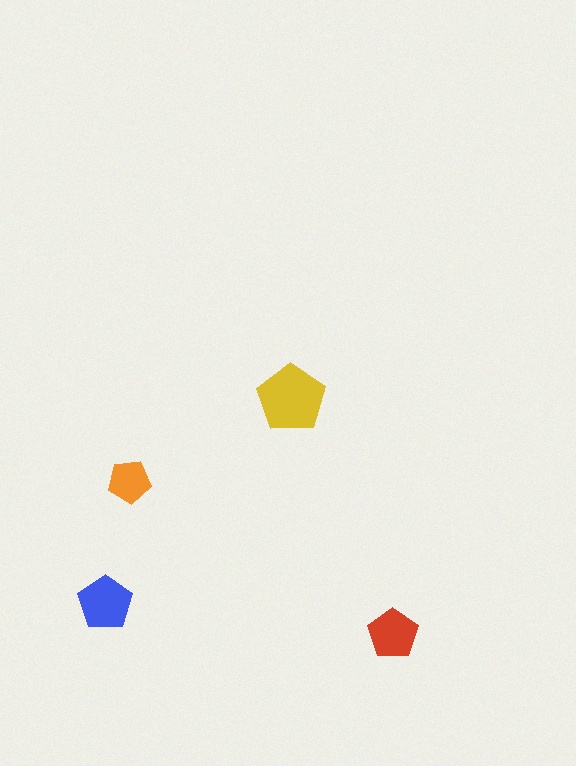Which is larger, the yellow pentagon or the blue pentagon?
The yellow one.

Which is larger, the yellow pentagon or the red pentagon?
The yellow one.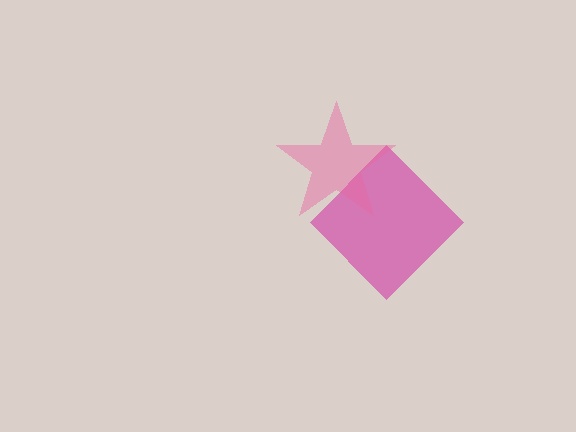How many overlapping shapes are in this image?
There are 2 overlapping shapes in the image.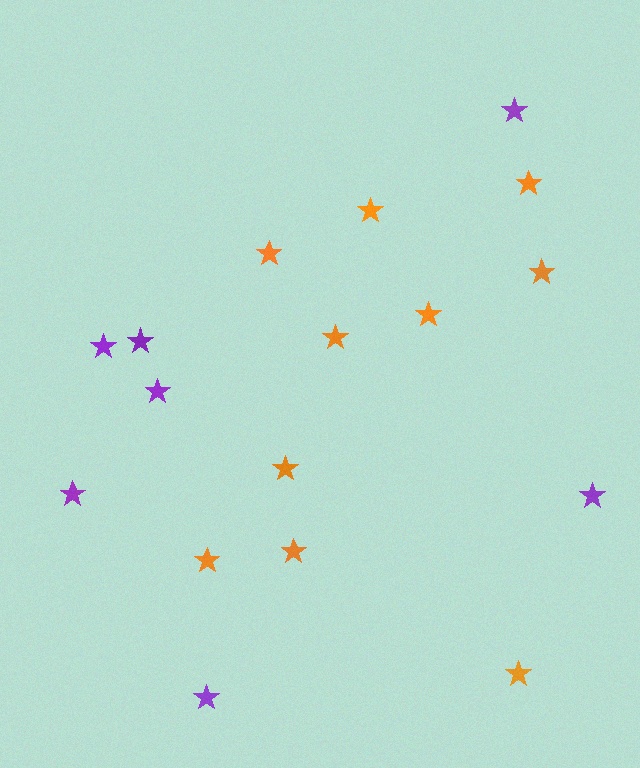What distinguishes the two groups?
There are 2 groups: one group of purple stars (7) and one group of orange stars (10).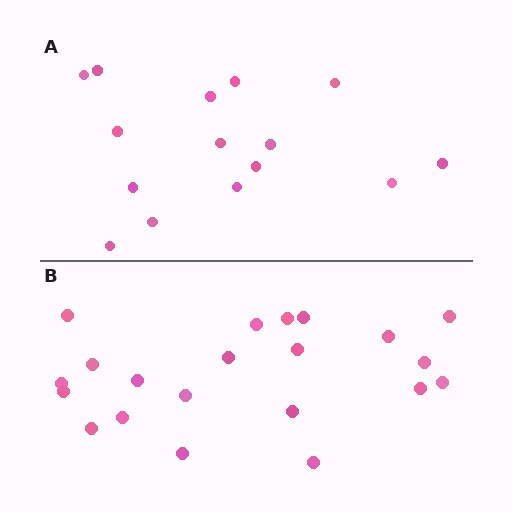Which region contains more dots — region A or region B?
Region B (the bottom region) has more dots.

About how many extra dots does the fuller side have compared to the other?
Region B has about 6 more dots than region A.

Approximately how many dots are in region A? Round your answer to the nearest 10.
About 20 dots. (The exact count is 15, which rounds to 20.)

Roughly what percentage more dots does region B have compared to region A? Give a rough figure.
About 40% more.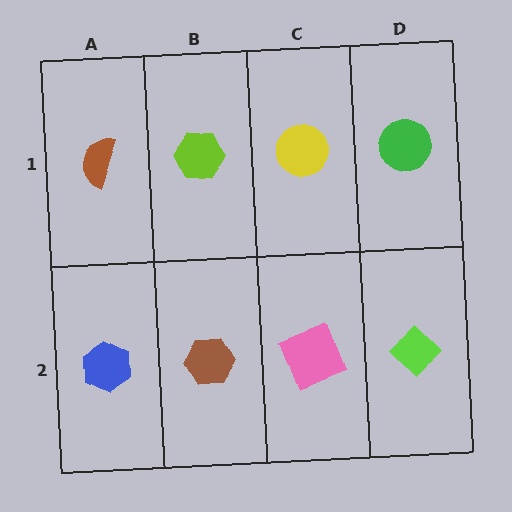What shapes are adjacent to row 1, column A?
A blue hexagon (row 2, column A), a lime hexagon (row 1, column B).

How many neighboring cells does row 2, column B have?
3.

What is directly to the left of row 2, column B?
A blue hexagon.